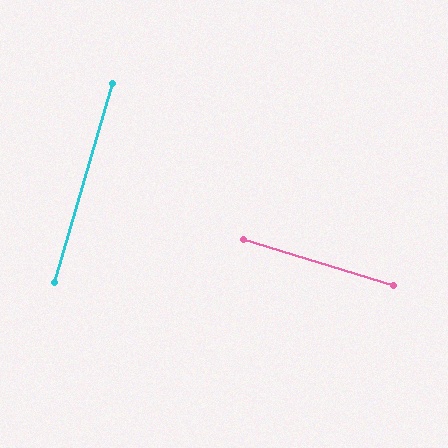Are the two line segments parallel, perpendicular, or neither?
Perpendicular — they meet at approximately 89°.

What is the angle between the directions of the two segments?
Approximately 89 degrees.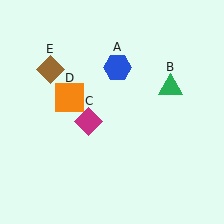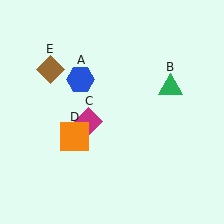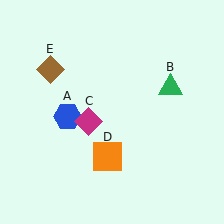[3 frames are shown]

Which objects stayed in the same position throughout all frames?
Green triangle (object B) and magenta diamond (object C) and brown diamond (object E) remained stationary.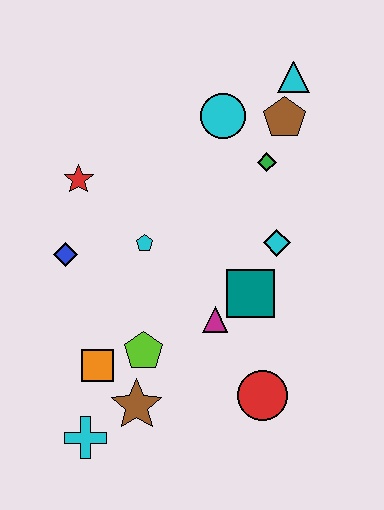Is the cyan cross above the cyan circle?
No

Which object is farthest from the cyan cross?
The cyan triangle is farthest from the cyan cross.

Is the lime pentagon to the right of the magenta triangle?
No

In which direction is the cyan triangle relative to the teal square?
The cyan triangle is above the teal square.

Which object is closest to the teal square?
The magenta triangle is closest to the teal square.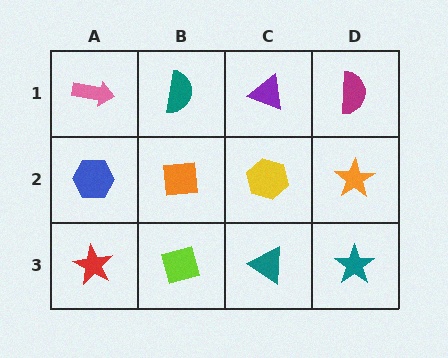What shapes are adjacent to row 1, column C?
A yellow hexagon (row 2, column C), a teal semicircle (row 1, column B), a magenta semicircle (row 1, column D).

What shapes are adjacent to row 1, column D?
An orange star (row 2, column D), a purple triangle (row 1, column C).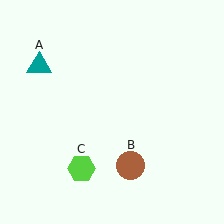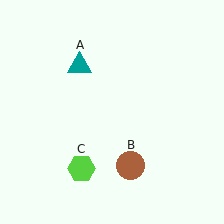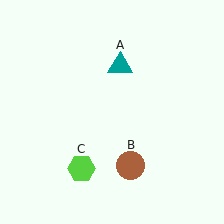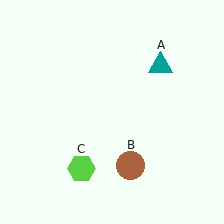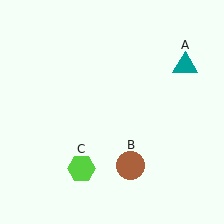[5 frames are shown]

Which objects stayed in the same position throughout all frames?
Brown circle (object B) and lime hexagon (object C) remained stationary.